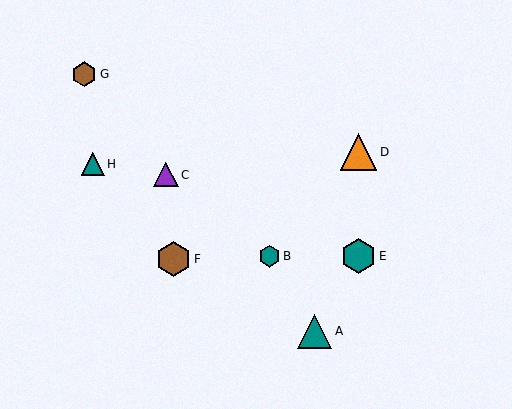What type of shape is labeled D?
Shape D is an orange triangle.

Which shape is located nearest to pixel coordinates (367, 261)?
The teal hexagon (labeled E) at (359, 256) is nearest to that location.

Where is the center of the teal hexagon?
The center of the teal hexagon is at (269, 256).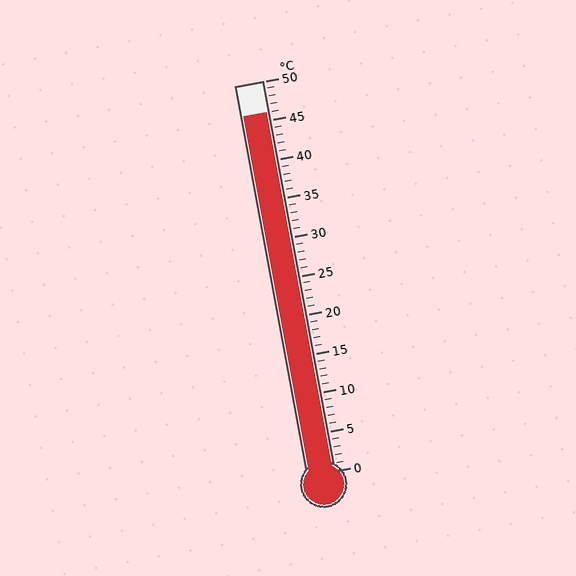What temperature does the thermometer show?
The thermometer shows approximately 46°C.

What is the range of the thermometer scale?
The thermometer scale ranges from 0°C to 50°C.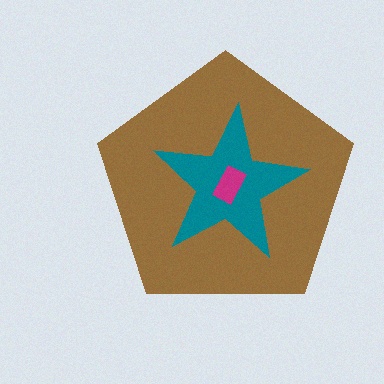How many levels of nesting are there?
3.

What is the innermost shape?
The magenta rectangle.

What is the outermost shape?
The brown pentagon.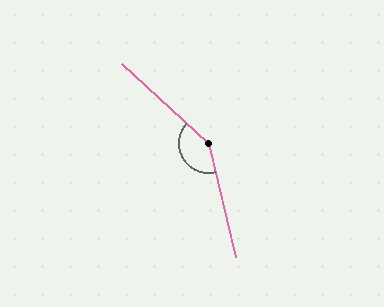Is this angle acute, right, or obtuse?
It is obtuse.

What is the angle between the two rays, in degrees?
Approximately 146 degrees.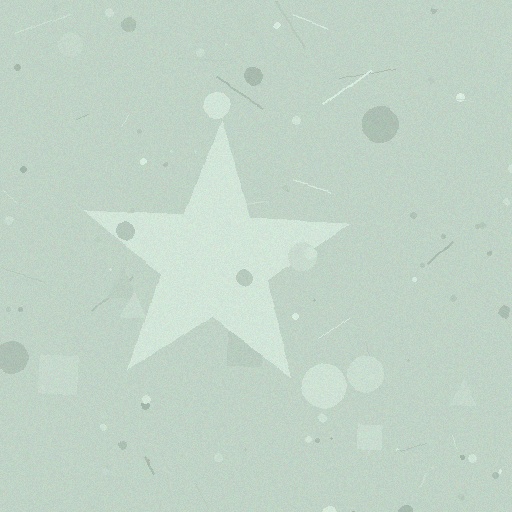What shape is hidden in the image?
A star is hidden in the image.